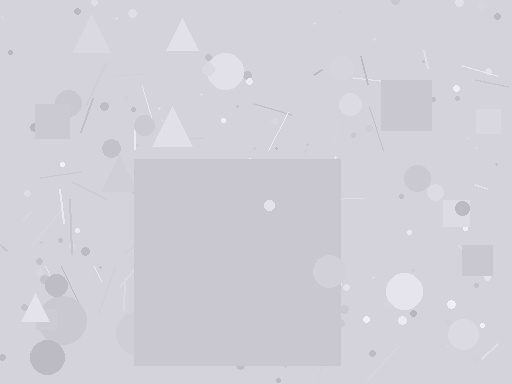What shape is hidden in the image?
A square is hidden in the image.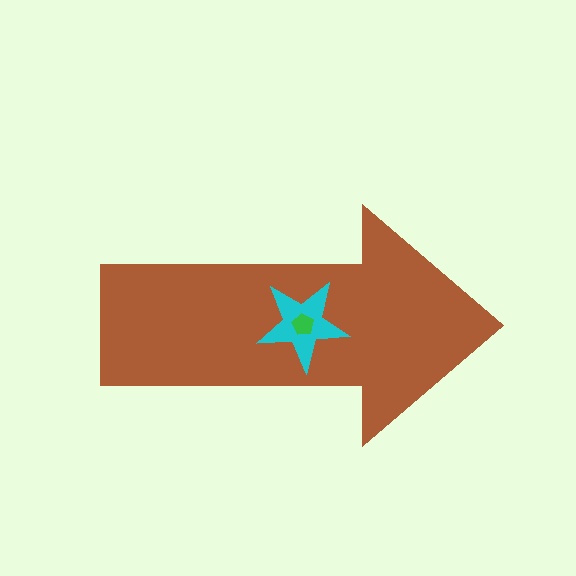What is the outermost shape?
The brown arrow.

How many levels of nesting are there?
3.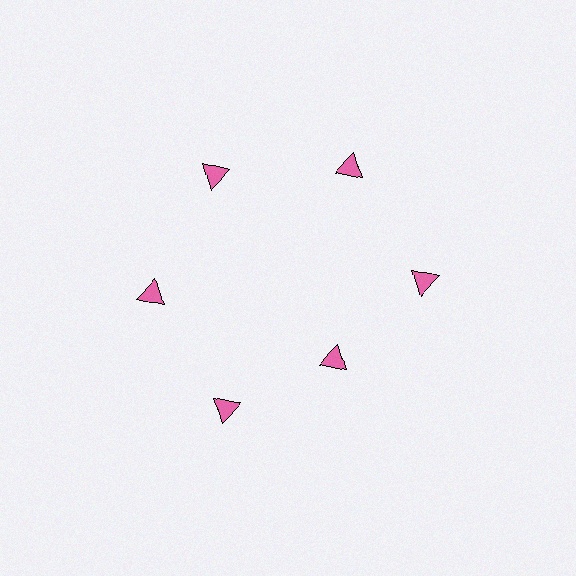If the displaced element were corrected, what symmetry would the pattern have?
It would have 6-fold rotational symmetry — the pattern would map onto itself every 60 degrees.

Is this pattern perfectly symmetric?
No. The 6 pink triangles are arranged in a ring, but one element near the 5 o'clock position is pulled inward toward the center, breaking the 6-fold rotational symmetry.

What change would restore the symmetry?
The symmetry would be restored by moving it outward, back onto the ring so that all 6 triangles sit at equal angles and equal distance from the center.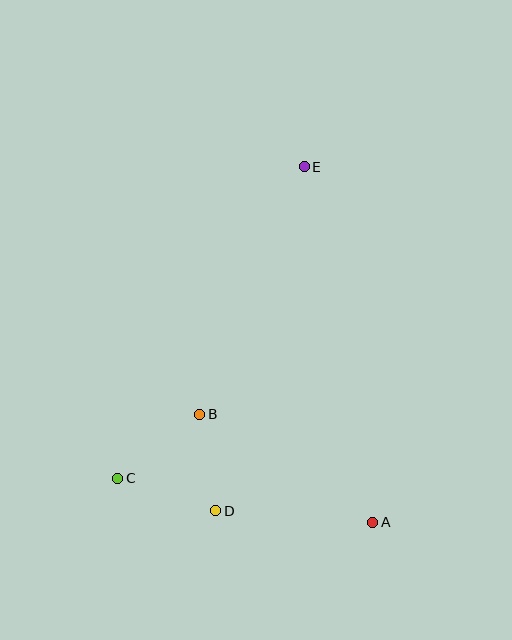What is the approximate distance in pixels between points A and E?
The distance between A and E is approximately 362 pixels.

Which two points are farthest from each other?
Points C and E are farthest from each other.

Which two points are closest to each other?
Points B and D are closest to each other.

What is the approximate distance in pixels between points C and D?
The distance between C and D is approximately 103 pixels.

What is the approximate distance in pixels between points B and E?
The distance between B and E is approximately 268 pixels.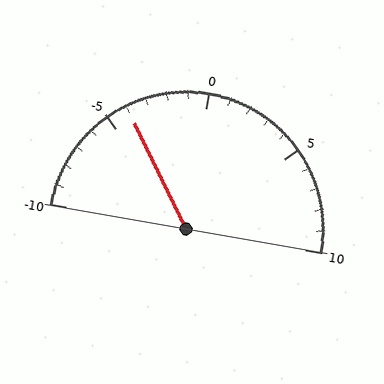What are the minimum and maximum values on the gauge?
The gauge ranges from -10 to 10.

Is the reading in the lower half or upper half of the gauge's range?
The reading is in the lower half of the range (-10 to 10).